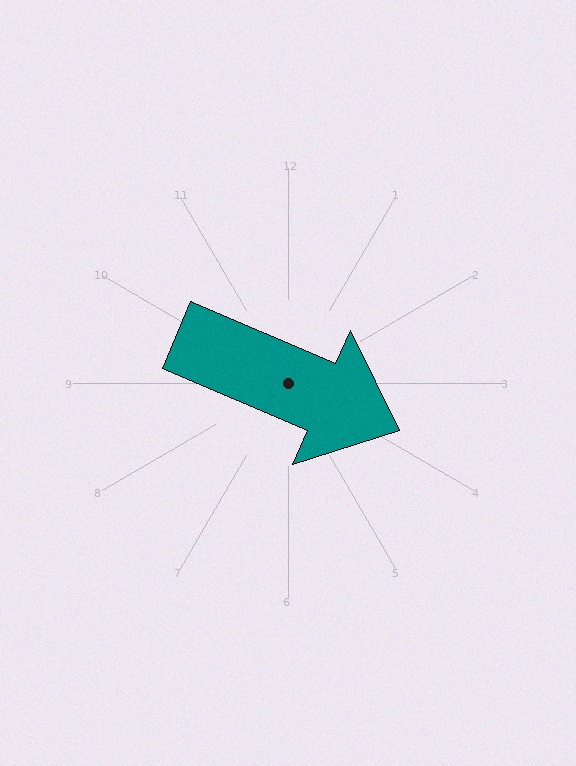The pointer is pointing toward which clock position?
Roughly 4 o'clock.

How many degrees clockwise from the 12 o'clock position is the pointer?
Approximately 113 degrees.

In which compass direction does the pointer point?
Southeast.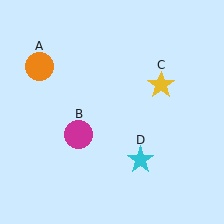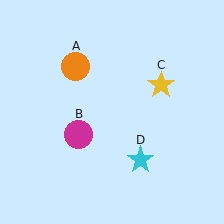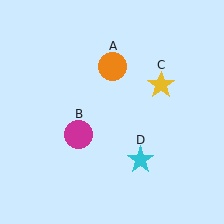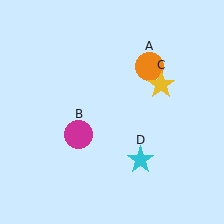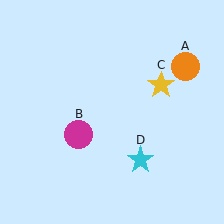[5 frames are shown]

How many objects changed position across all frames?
1 object changed position: orange circle (object A).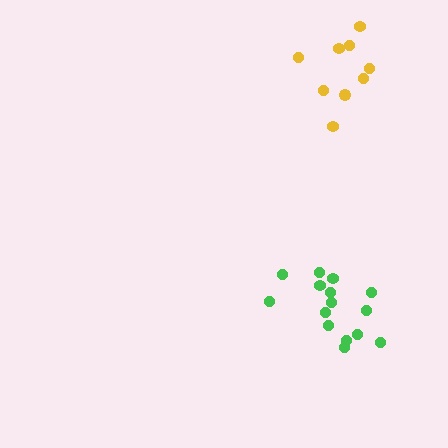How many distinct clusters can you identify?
There are 2 distinct clusters.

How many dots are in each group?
Group 1: 9 dots, Group 2: 15 dots (24 total).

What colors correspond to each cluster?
The clusters are colored: yellow, green.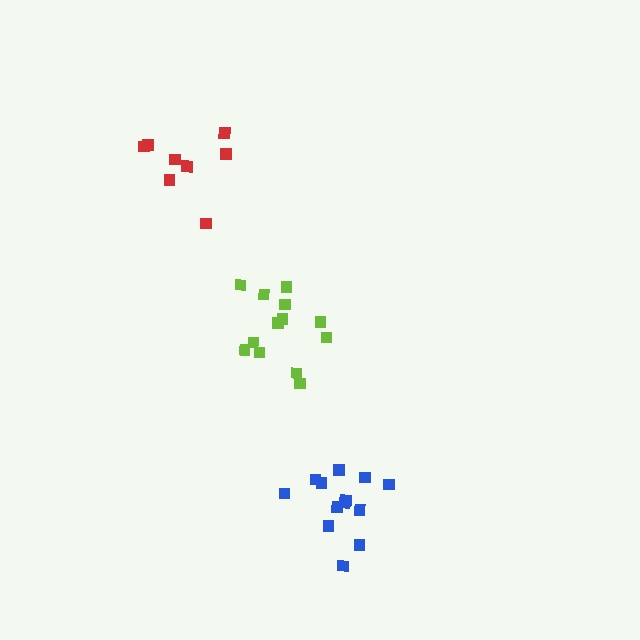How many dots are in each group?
Group 1: 13 dots, Group 2: 8 dots, Group 3: 13 dots (34 total).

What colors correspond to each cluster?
The clusters are colored: blue, red, lime.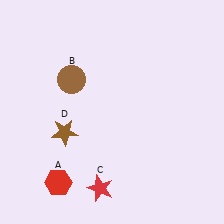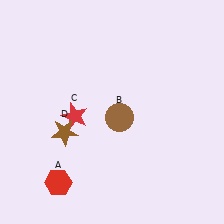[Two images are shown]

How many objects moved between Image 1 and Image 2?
2 objects moved between the two images.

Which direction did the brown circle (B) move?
The brown circle (B) moved right.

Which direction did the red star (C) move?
The red star (C) moved up.